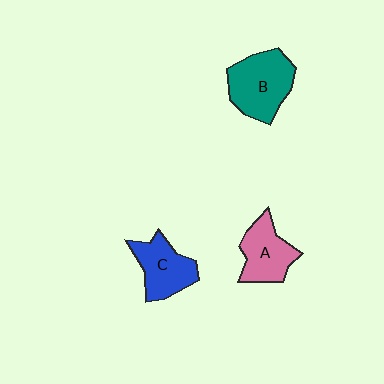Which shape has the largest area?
Shape B (teal).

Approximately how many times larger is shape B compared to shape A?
Approximately 1.3 times.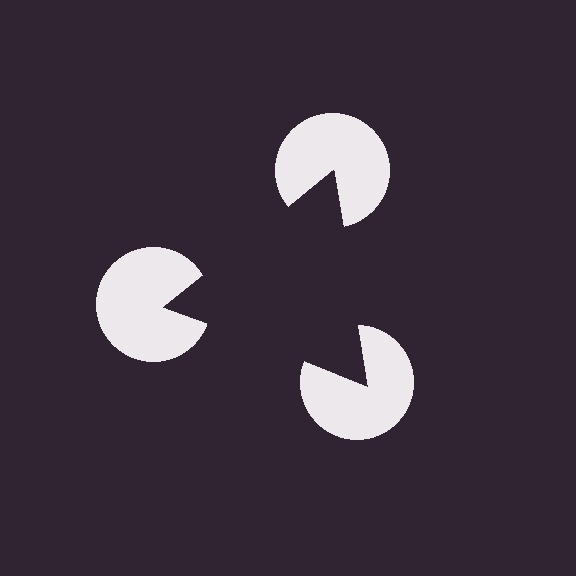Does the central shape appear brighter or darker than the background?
It typically appears slightly darker than the background, even though no actual brightness change is drawn.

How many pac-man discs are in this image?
There are 3 — one at each vertex of the illusory triangle.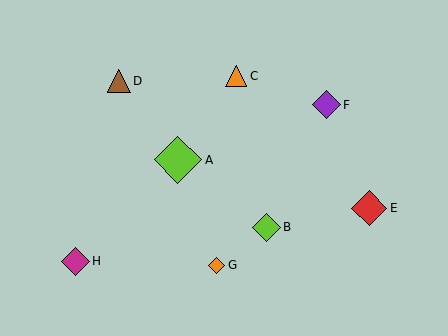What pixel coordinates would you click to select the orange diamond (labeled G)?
Click at (217, 265) to select the orange diamond G.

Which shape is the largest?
The lime diamond (labeled A) is the largest.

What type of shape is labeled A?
Shape A is a lime diamond.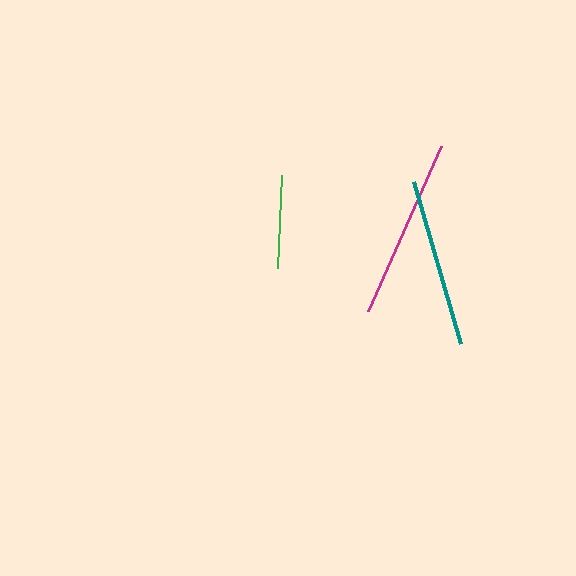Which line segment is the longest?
The magenta line is the longest at approximately 180 pixels.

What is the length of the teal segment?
The teal segment is approximately 169 pixels long.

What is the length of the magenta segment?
The magenta segment is approximately 180 pixels long.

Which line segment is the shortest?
The green line is the shortest at approximately 93 pixels.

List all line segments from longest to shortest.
From longest to shortest: magenta, teal, green.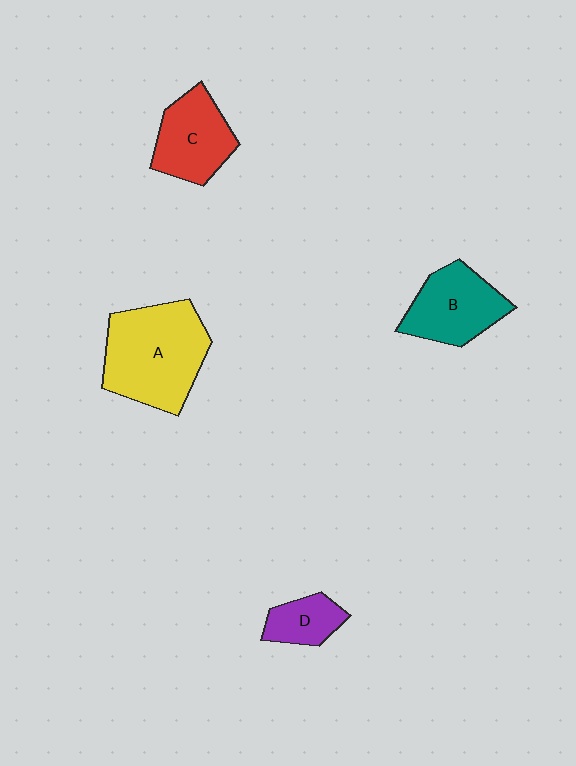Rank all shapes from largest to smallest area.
From largest to smallest: A (yellow), B (teal), C (red), D (purple).